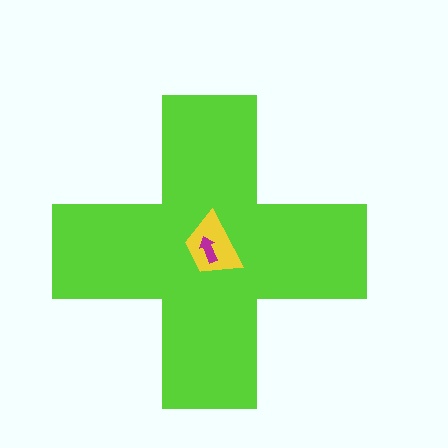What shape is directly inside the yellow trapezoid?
The magenta arrow.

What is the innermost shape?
The magenta arrow.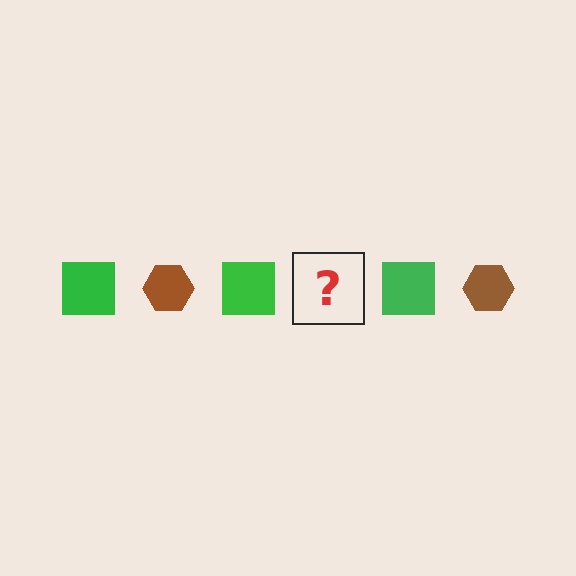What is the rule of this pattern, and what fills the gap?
The rule is that the pattern alternates between green square and brown hexagon. The gap should be filled with a brown hexagon.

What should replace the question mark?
The question mark should be replaced with a brown hexagon.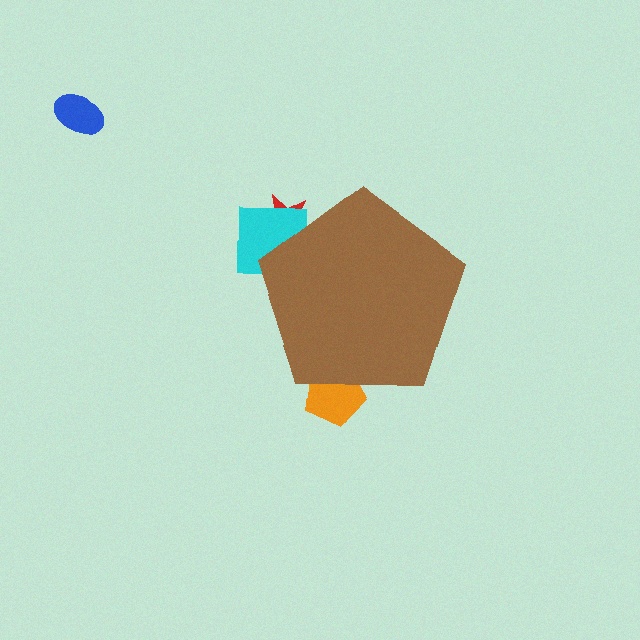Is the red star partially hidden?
Yes, the red star is partially hidden behind the brown pentagon.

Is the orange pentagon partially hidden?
Yes, the orange pentagon is partially hidden behind the brown pentagon.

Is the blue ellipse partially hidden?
No, the blue ellipse is fully visible.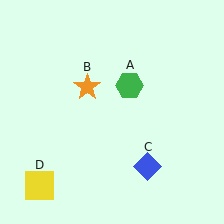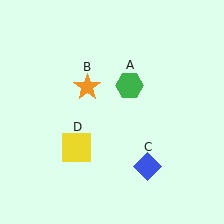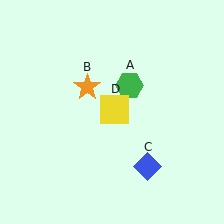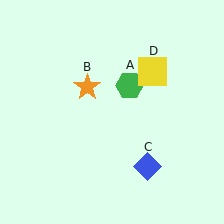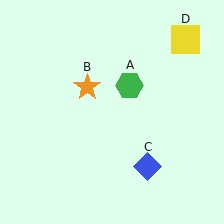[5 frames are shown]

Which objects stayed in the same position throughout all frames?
Green hexagon (object A) and orange star (object B) and blue diamond (object C) remained stationary.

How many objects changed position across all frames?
1 object changed position: yellow square (object D).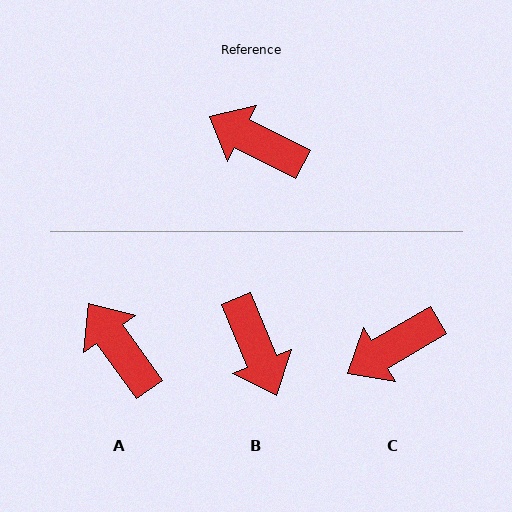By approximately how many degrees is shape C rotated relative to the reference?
Approximately 57 degrees counter-clockwise.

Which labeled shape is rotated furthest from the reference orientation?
B, about 139 degrees away.